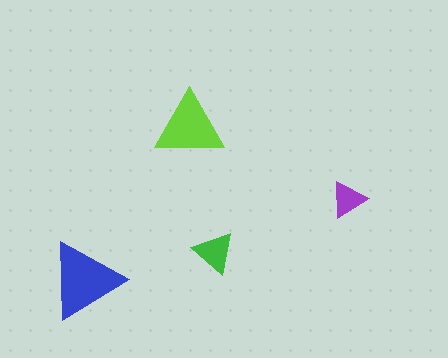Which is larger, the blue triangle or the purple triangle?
The blue one.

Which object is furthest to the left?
The blue triangle is leftmost.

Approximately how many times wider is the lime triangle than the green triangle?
About 1.5 times wider.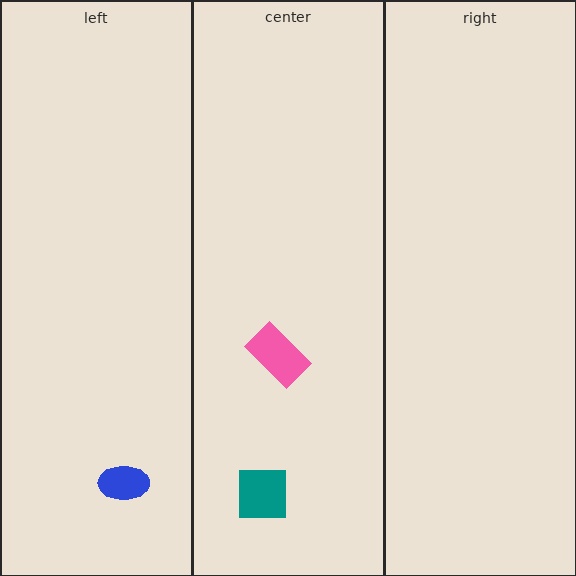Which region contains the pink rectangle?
The center region.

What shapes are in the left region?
The blue ellipse.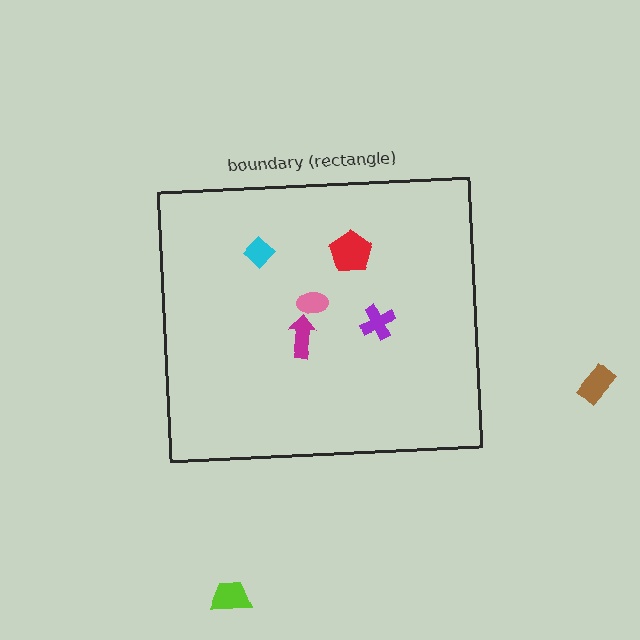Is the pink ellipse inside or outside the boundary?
Inside.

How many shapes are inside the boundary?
5 inside, 2 outside.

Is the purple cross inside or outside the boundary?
Inside.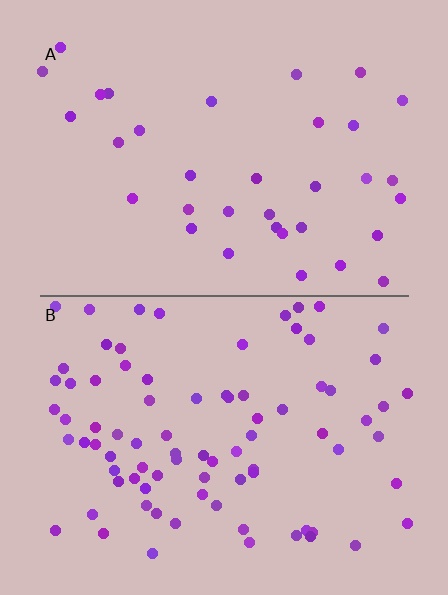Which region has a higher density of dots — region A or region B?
B (the bottom).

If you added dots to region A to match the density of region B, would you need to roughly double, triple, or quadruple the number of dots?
Approximately double.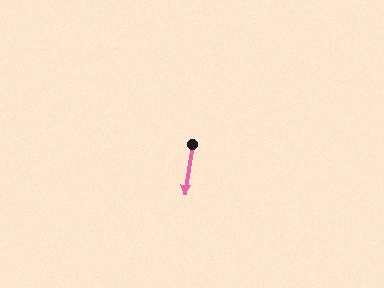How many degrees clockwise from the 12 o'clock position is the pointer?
Approximately 189 degrees.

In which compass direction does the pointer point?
South.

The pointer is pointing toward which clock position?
Roughly 6 o'clock.